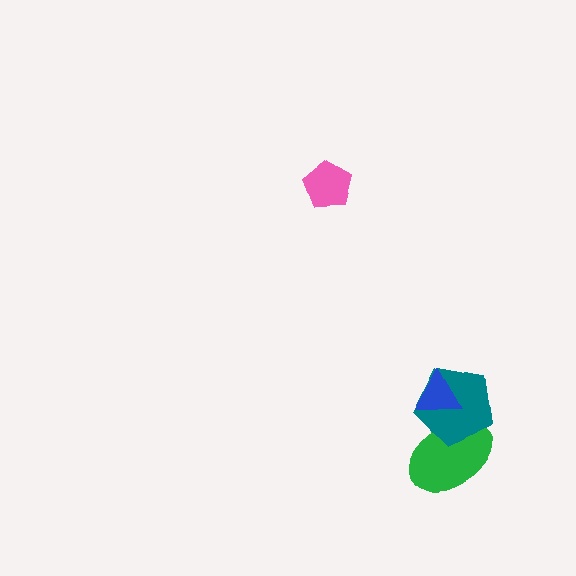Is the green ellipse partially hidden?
Yes, it is partially covered by another shape.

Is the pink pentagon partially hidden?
No, no other shape covers it.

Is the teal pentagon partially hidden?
Yes, it is partially covered by another shape.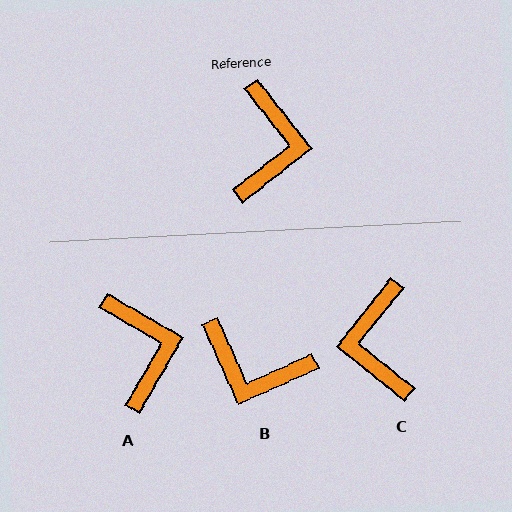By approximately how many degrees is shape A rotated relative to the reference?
Approximately 21 degrees counter-clockwise.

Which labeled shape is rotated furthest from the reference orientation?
C, about 167 degrees away.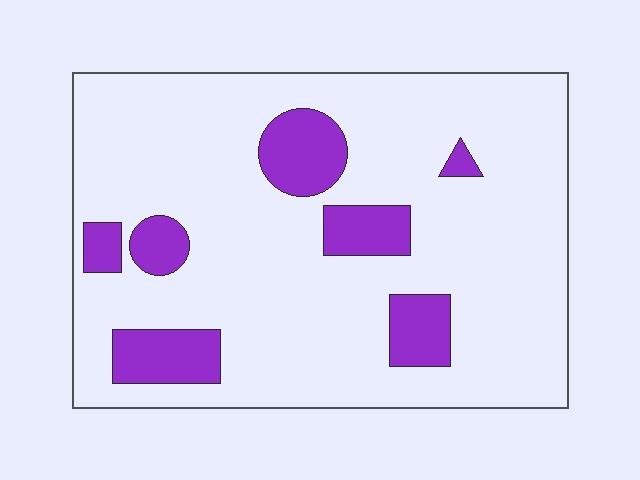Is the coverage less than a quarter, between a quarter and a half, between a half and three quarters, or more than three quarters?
Less than a quarter.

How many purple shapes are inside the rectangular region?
7.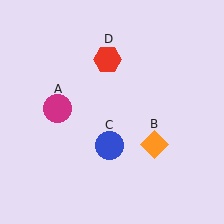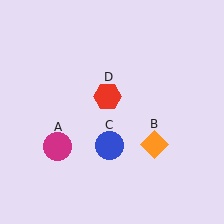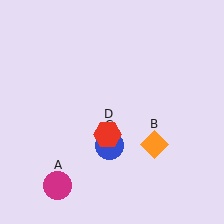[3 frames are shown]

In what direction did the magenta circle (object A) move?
The magenta circle (object A) moved down.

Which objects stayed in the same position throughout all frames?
Orange diamond (object B) and blue circle (object C) remained stationary.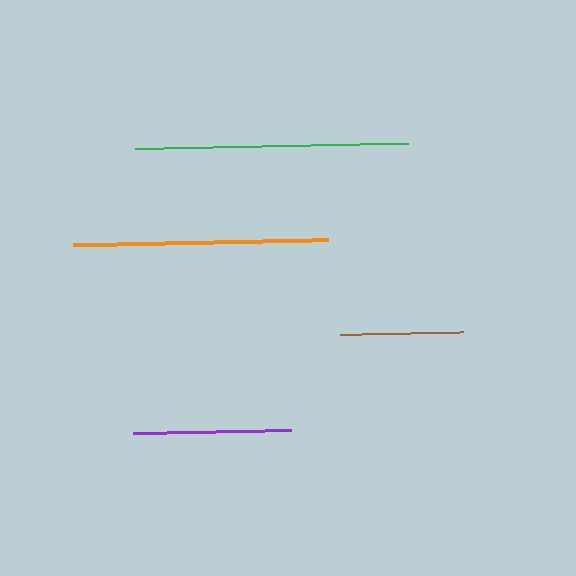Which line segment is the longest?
The green line is the longest at approximately 273 pixels.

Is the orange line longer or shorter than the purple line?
The orange line is longer than the purple line.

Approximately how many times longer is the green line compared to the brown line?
The green line is approximately 2.2 times the length of the brown line.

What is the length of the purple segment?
The purple segment is approximately 157 pixels long.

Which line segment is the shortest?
The brown line is the shortest at approximately 123 pixels.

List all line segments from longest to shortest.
From longest to shortest: green, orange, purple, brown.